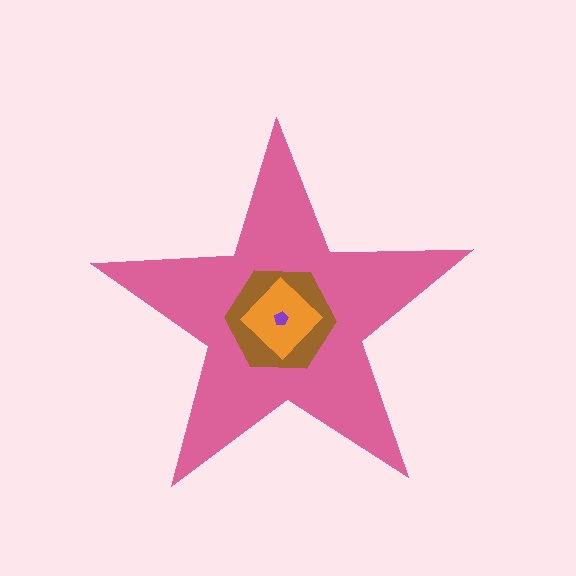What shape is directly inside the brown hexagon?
The orange diamond.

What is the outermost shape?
The pink star.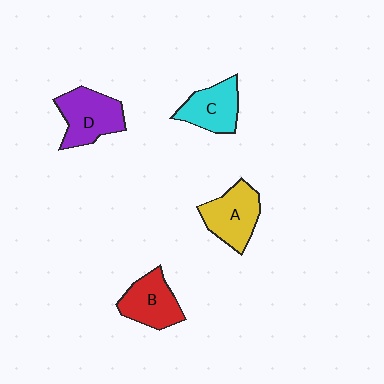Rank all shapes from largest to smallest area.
From largest to smallest: D (purple), A (yellow), B (red), C (cyan).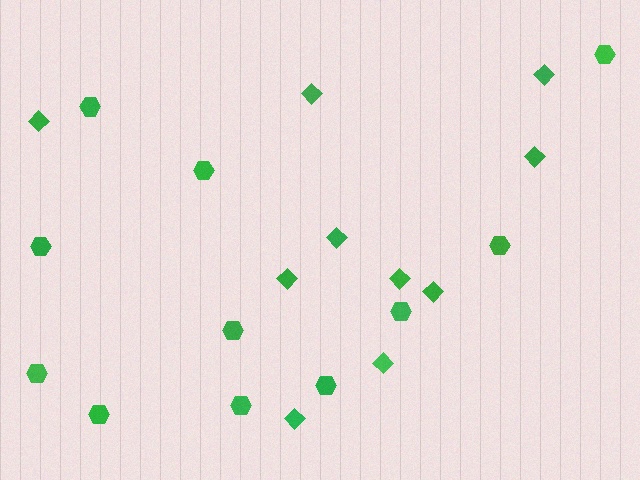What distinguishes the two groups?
There are 2 groups: one group of diamonds (10) and one group of hexagons (11).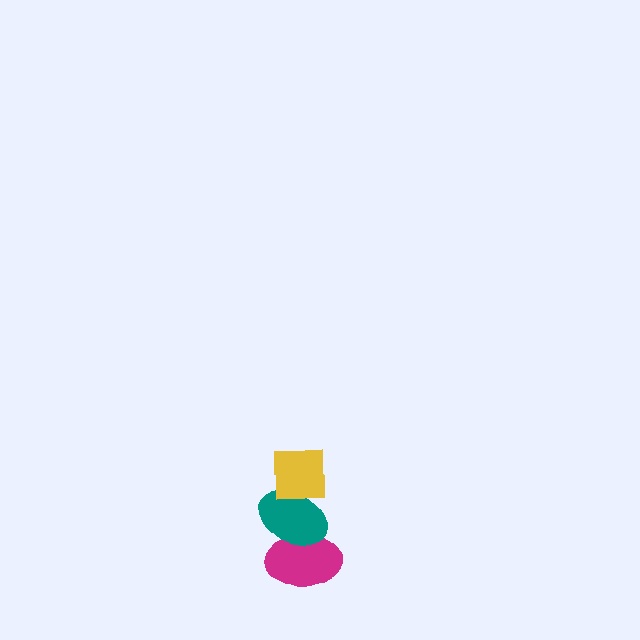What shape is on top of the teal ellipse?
The yellow square is on top of the teal ellipse.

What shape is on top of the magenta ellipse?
The teal ellipse is on top of the magenta ellipse.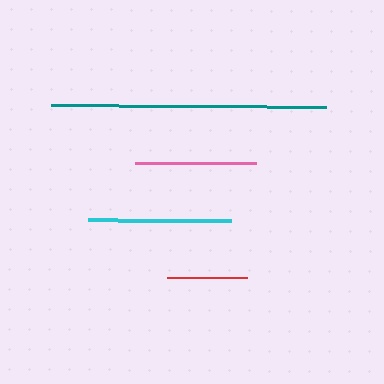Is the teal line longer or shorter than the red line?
The teal line is longer than the red line.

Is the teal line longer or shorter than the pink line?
The teal line is longer than the pink line.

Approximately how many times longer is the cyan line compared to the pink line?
The cyan line is approximately 1.2 times the length of the pink line.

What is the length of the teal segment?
The teal segment is approximately 275 pixels long.